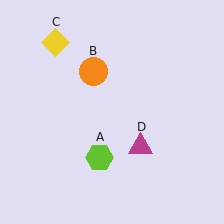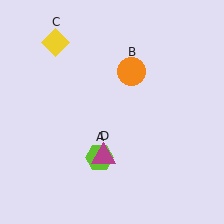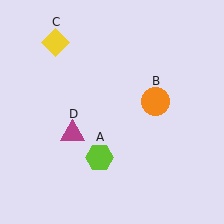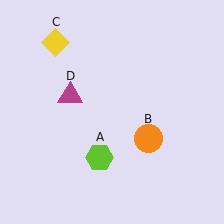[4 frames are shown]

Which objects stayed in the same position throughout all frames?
Lime hexagon (object A) and yellow diamond (object C) remained stationary.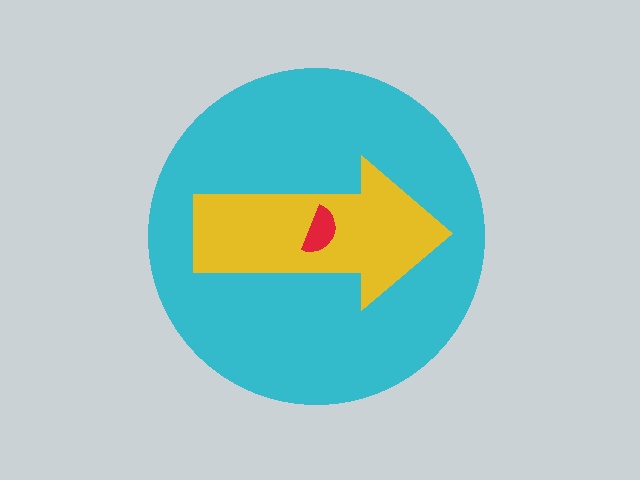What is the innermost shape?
The red semicircle.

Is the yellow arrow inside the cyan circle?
Yes.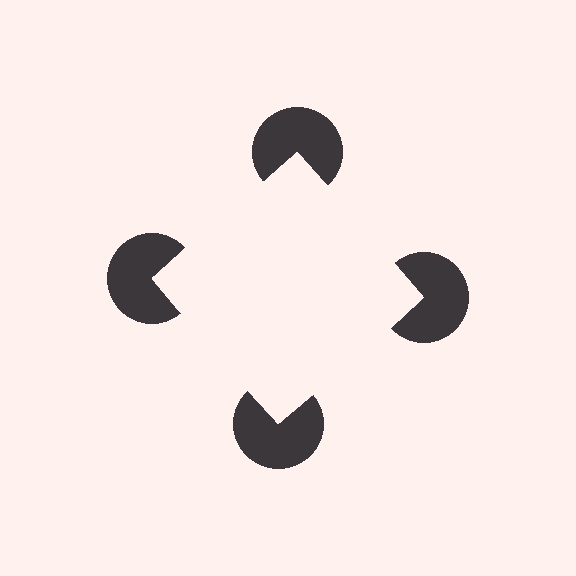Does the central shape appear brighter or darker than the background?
It typically appears slightly brighter than the background, even though no actual brightness change is drawn.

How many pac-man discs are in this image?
There are 4 — one at each vertex of the illusory square.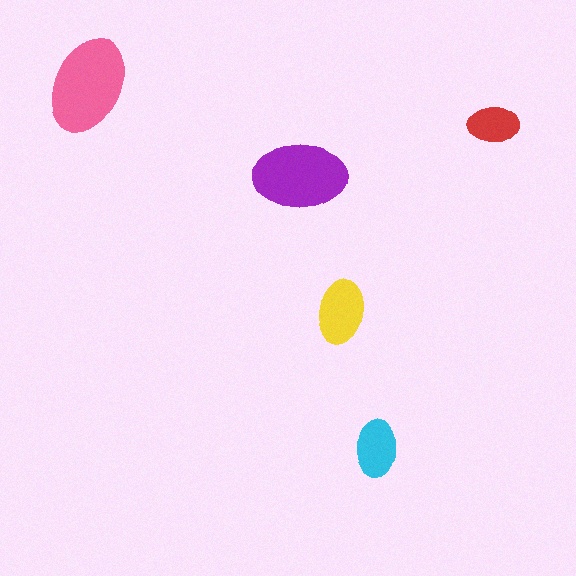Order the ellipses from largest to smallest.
the pink one, the purple one, the yellow one, the cyan one, the red one.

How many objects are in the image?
There are 5 objects in the image.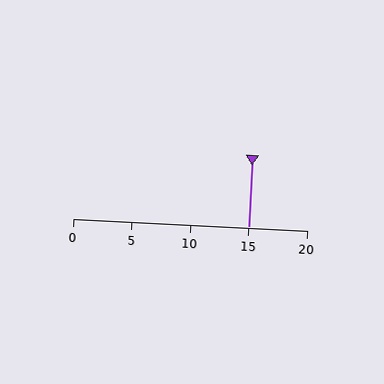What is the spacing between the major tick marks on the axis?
The major ticks are spaced 5 apart.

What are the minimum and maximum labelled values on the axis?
The axis runs from 0 to 20.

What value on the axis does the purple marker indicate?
The marker indicates approximately 15.